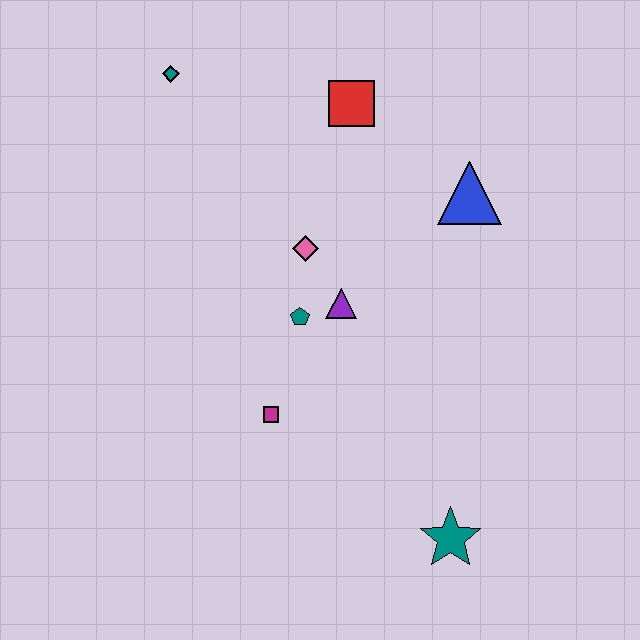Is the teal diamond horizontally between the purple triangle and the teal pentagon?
No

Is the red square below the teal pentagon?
No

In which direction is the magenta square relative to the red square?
The magenta square is below the red square.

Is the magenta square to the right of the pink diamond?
No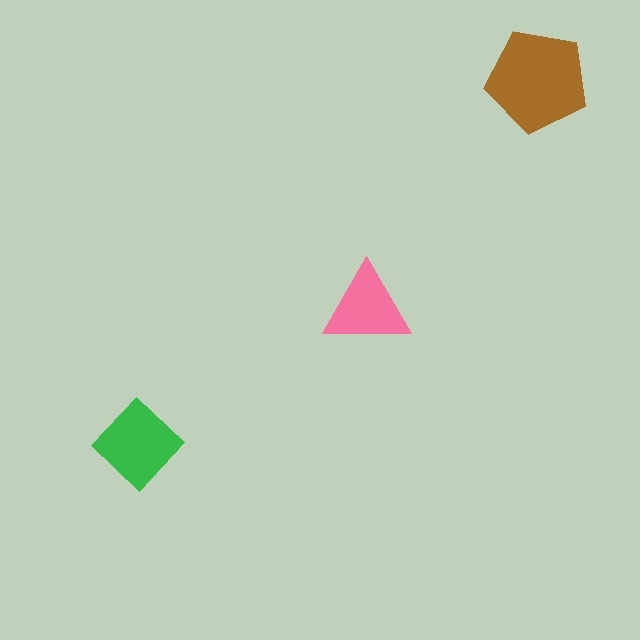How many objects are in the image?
There are 3 objects in the image.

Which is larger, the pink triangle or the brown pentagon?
The brown pentagon.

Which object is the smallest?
The pink triangle.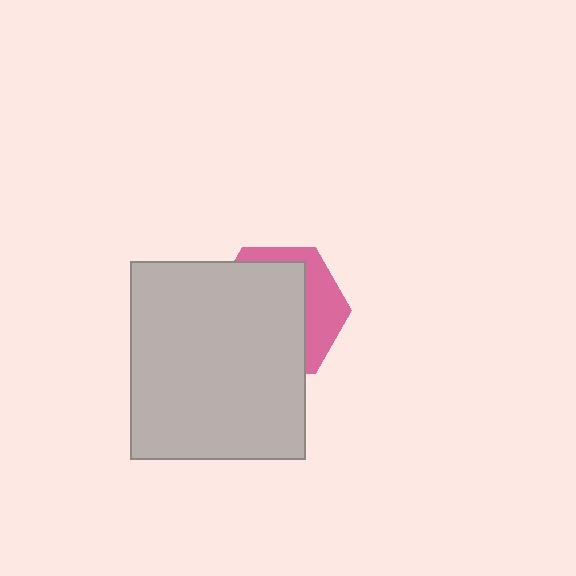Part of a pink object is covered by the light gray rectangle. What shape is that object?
It is a hexagon.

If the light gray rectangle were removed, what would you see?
You would see the complete pink hexagon.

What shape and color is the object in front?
The object in front is a light gray rectangle.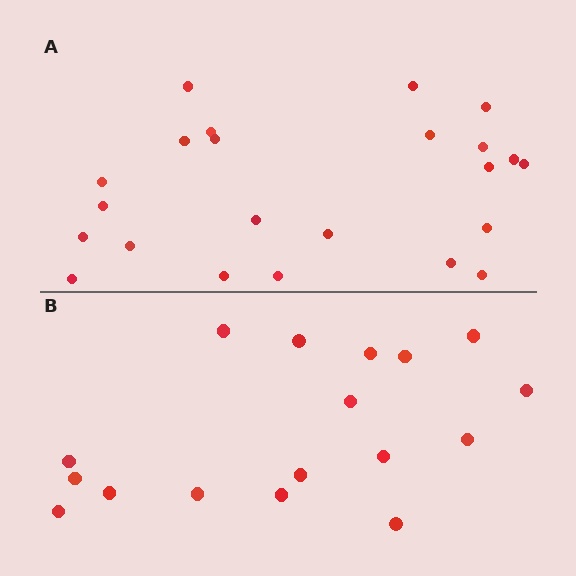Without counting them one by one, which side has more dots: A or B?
Region A (the top region) has more dots.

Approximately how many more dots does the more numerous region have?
Region A has about 6 more dots than region B.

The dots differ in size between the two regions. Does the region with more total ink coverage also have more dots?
No. Region B has more total ink coverage because its dots are larger, but region A actually contains more individual dots. Total area can be misleading — the number of items is what matters here.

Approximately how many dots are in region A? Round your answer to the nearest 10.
About 20 dots. (The exact count is 23, which rounds to 20.)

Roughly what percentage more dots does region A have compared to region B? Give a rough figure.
About 35% more.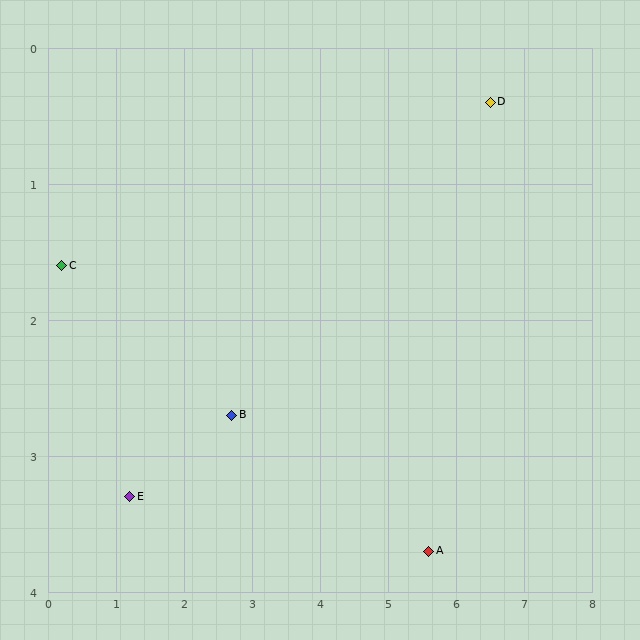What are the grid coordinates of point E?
Point E is at approximately (1.2, 3.3).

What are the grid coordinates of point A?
Point A is at approximately (5.6, 3.7).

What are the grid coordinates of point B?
Point B is at approximately (2.7, 2.7).